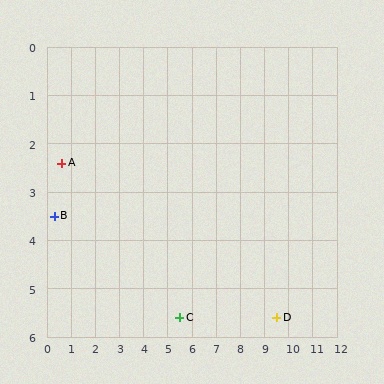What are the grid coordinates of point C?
Point C is at approximately (5.5, 5.6).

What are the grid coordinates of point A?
Point A is at approximately (0.6, 2.4).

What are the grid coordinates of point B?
Point B is at approximately (0.3, 3.5).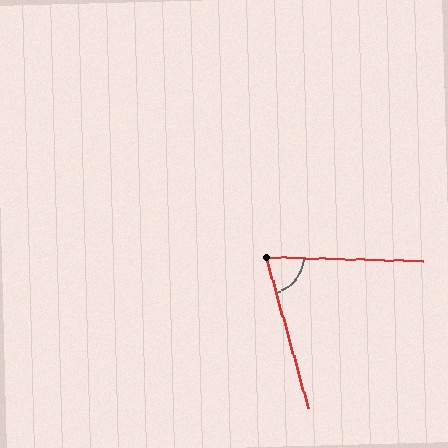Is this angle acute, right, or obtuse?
It is acute.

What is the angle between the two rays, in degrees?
Approximately 73 degrees.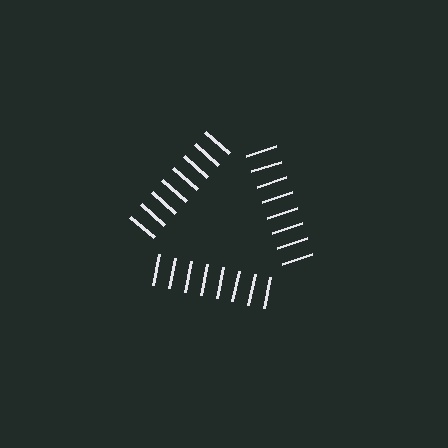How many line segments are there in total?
24 — 8 along each of the 3 edges.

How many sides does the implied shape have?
3 sides — the line-ends trace a triangle.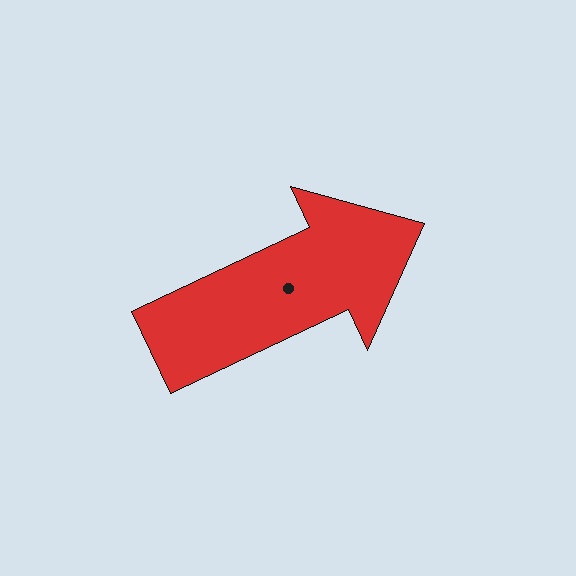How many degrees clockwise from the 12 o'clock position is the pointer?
Approximately 65 degrees.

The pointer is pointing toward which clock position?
Roughly 2 o'clock.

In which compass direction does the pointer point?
Northeast.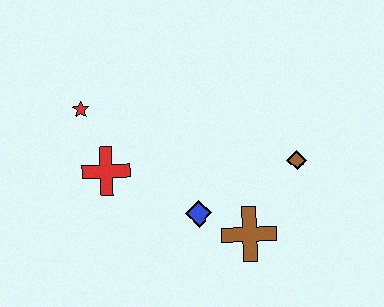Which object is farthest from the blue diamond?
The red star is farthest from the blue diamond.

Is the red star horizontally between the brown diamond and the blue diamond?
No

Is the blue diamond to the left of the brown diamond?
Yes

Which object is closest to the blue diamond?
The brown cross is closest to the blue diamond.